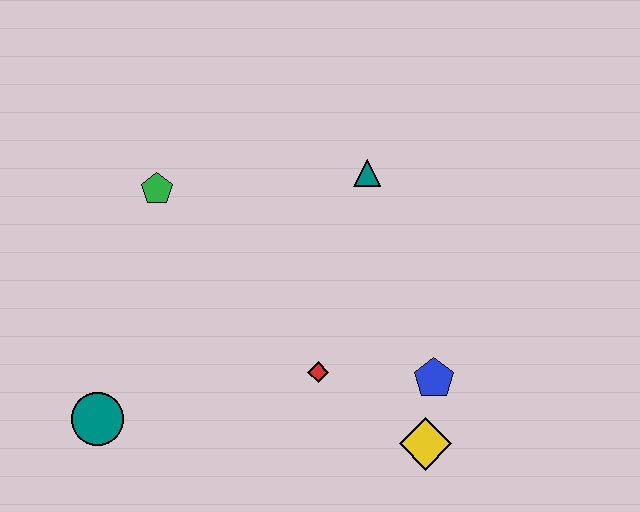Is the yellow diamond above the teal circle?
No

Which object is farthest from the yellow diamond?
The green pentagon is farthest from the yellow diamond.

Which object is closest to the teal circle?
The red diamond is closest to the teal circle.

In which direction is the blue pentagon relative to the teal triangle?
The blue pentagon is below the teal triangle.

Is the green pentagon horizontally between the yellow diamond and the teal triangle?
No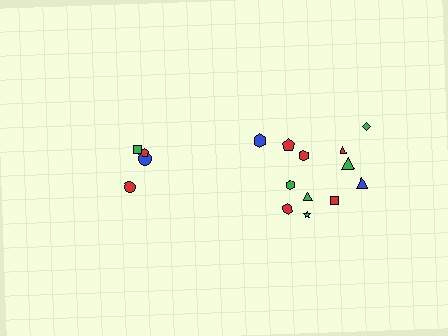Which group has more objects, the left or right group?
The right group.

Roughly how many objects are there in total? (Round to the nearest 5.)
Roughly 15 objects in total.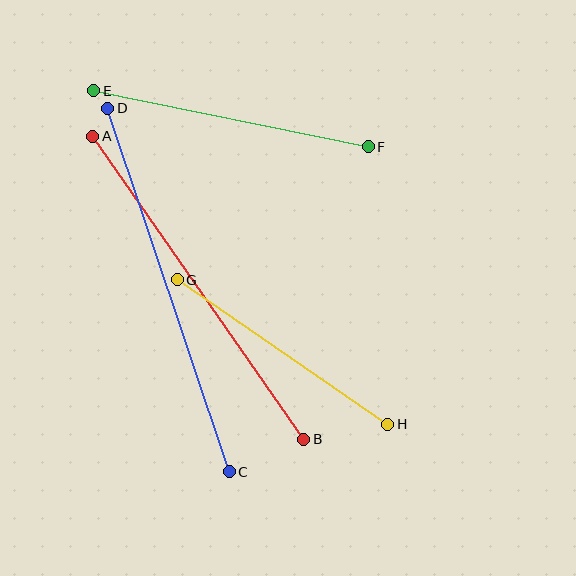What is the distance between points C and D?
The distance is approximately 383 pixels.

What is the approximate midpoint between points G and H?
The midpoint is at approximately (282, 352) pixels.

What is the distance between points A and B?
The distance is approximately 369 pixels.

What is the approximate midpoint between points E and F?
The midpoint is at approximately (231, 119) pixels.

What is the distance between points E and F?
The distance is approximately 280 pixels.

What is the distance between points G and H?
The distance is approximately 255 pixels.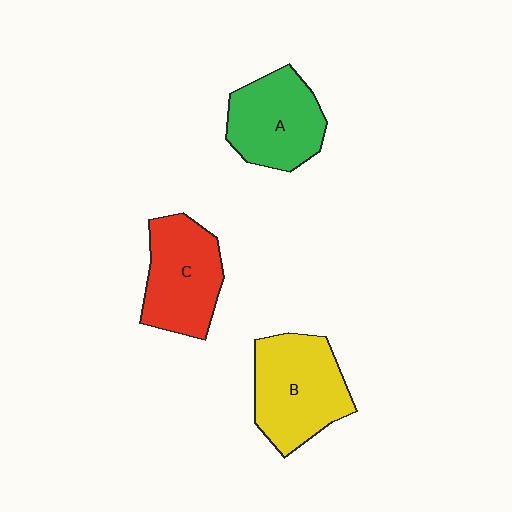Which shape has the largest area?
Shape B (yellow).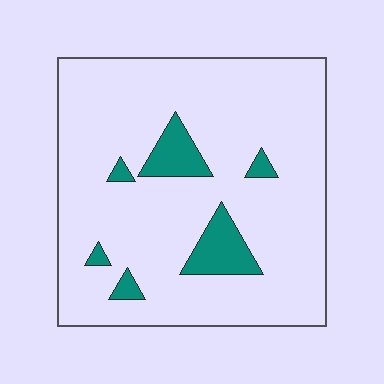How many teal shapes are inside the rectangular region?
6.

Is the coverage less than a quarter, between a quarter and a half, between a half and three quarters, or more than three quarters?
Less than a quarter.